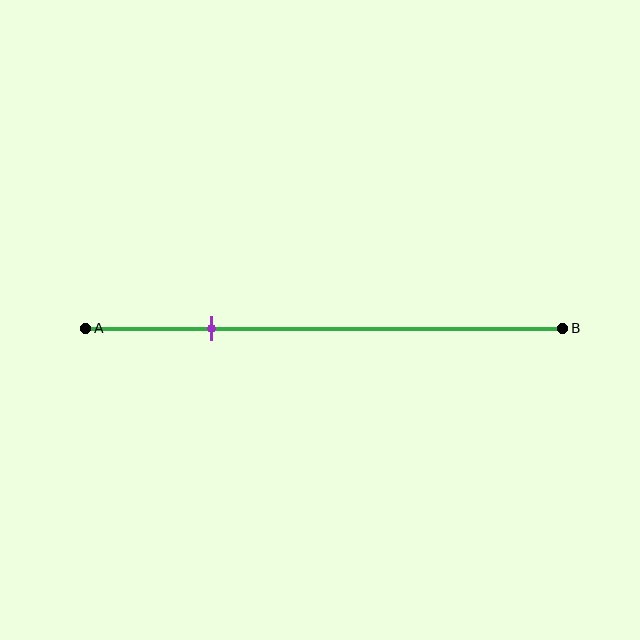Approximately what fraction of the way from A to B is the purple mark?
The purple mark is approximately 25% of the way from A to B.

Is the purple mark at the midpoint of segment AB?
No, the mark is at about 25% from A, not at the 50% midpoint.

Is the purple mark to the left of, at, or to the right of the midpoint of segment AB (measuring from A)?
The purple mark is to the left of the midpoint of segment AB.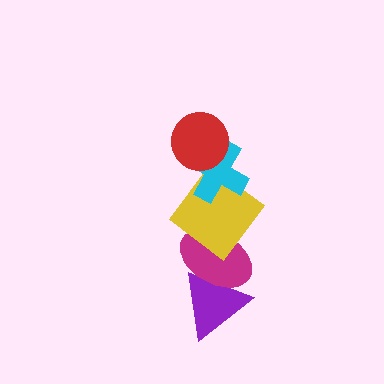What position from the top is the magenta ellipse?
The magenta ellipse is 4th from the top.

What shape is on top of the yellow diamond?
The cyan cross is on top of the yellow diamond.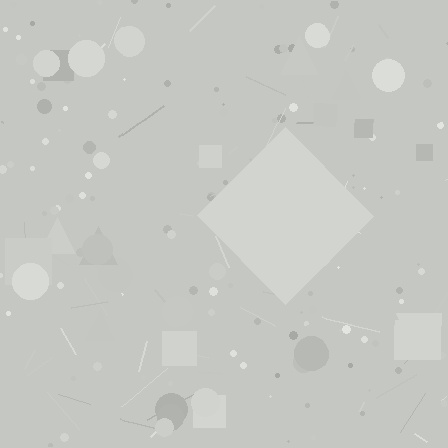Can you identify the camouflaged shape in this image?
The camouflaged shape is a diamond.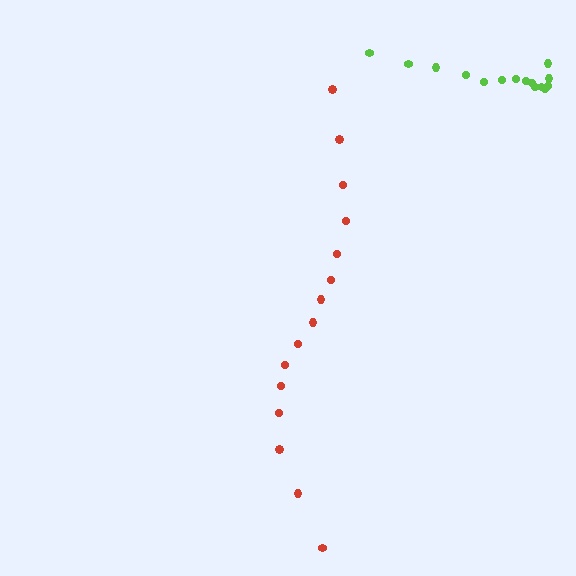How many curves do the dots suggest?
There are 2 distinct paths.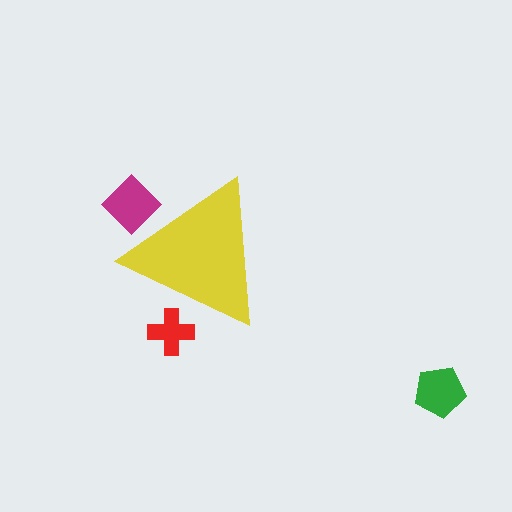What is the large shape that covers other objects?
A yellow triangle.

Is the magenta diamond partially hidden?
Yes, the magenta diamond is partially hidden behind the yellow triangle.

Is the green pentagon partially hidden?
No, the green pentagon is fully visible.